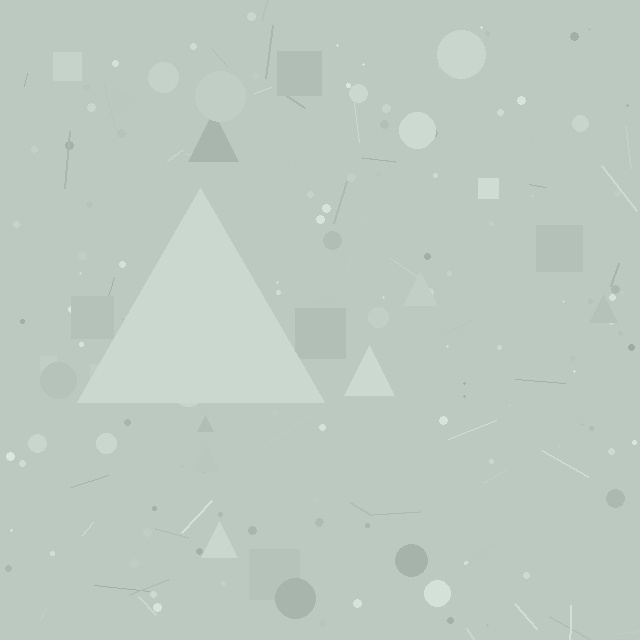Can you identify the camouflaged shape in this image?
The camouflaged shape is a triangle.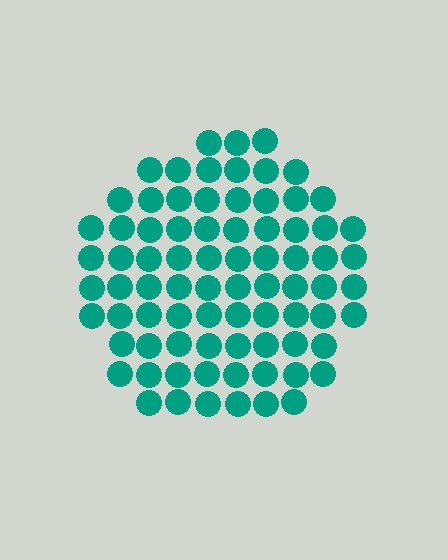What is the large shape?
The large shape is a circle.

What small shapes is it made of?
It is made of small circles.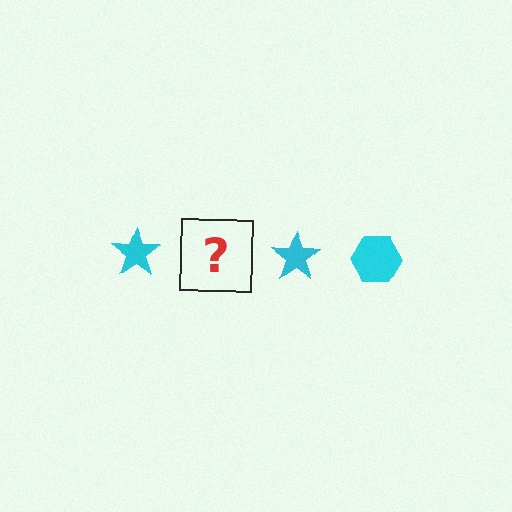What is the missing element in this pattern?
The missing element is a cyan hexagon.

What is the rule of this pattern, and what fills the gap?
The rule is that the pattern cycles through star, hexagon shapes in cyan. The gap should be filled with a cyan hexagon.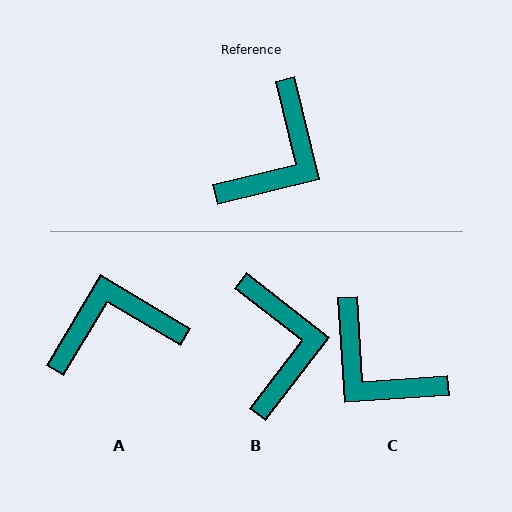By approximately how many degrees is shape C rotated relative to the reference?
Approximately 100 degrees clockwise.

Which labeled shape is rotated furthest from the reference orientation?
A, about 136 degrees away.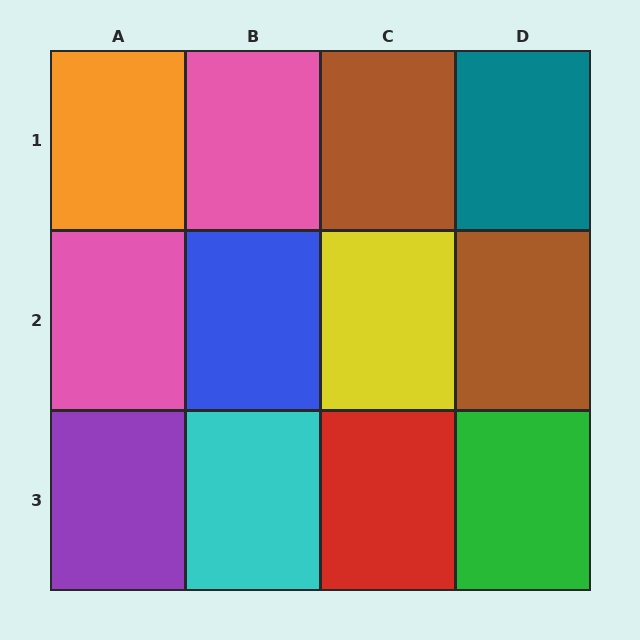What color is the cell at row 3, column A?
Purple.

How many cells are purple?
1 cell is purple.